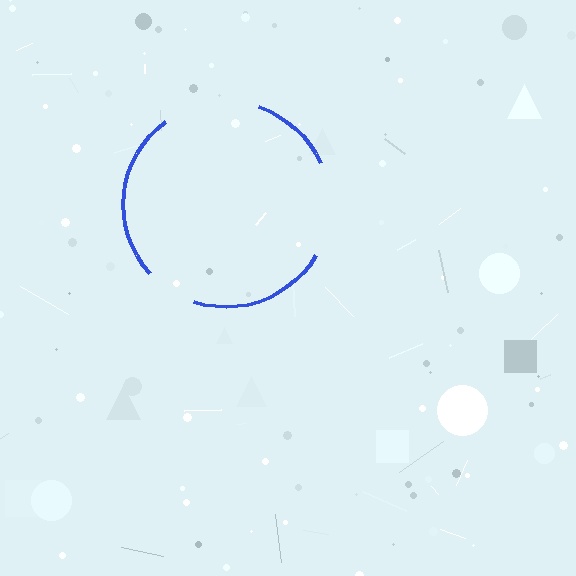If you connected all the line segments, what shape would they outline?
They would outline a circle.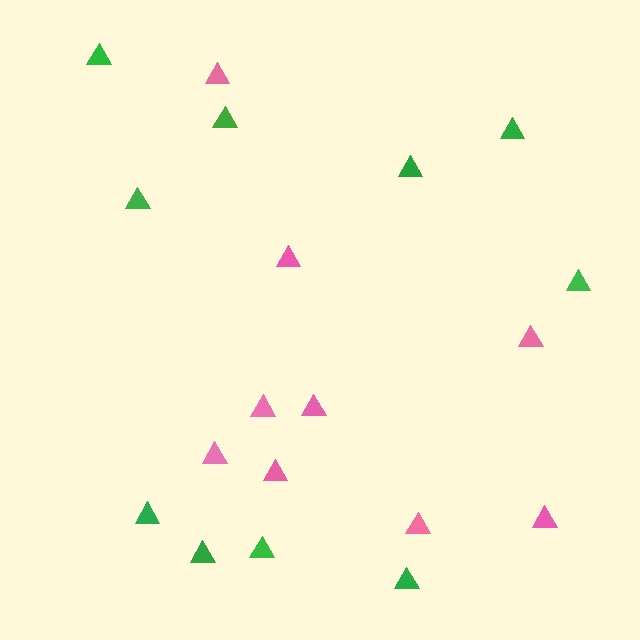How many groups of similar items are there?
There are 2 groups: one group of pink triangles (9) and one group of green triangles (10).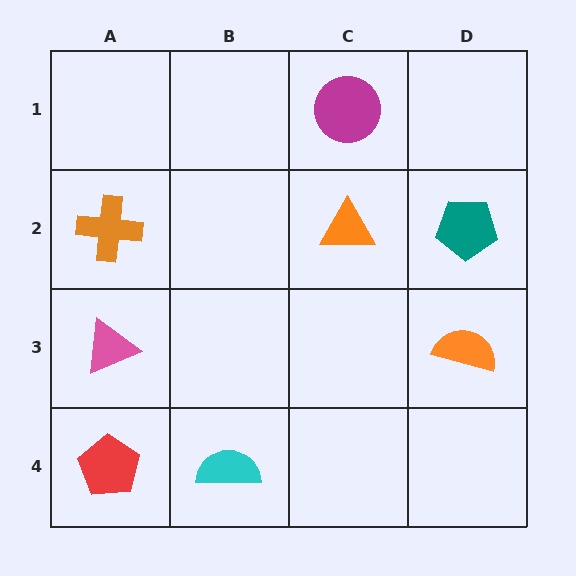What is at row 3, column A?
A pink triangle.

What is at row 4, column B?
A cyan semicircle.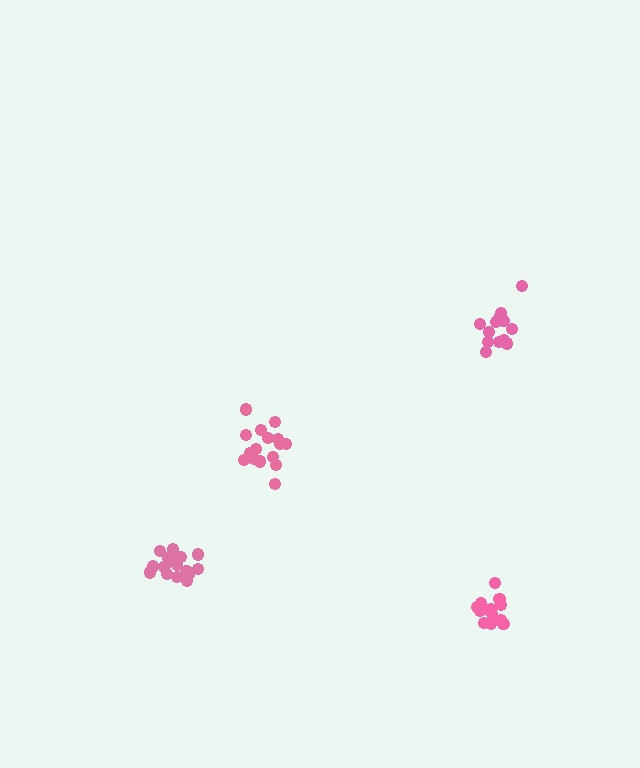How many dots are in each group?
Group 1: 16 dots, Group 2: 14 dots, Group 3: 14 dots, Group 4: 20 dots (64 total).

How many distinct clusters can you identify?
There are 4 distinct clusters.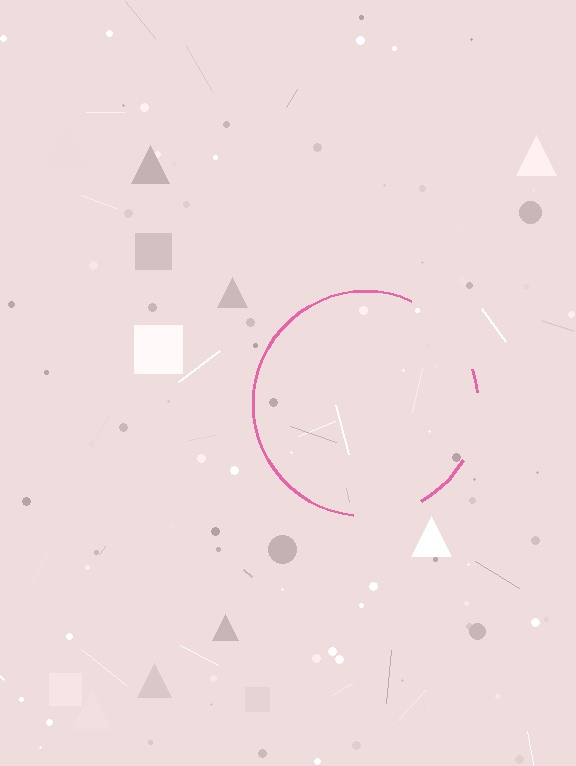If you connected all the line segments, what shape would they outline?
They would outline a circle.